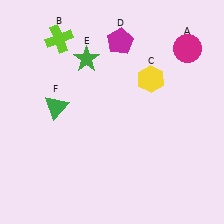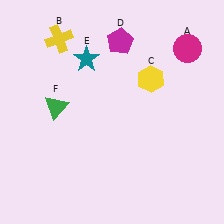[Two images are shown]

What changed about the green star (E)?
In Image 1, E is green. In Image 2, it changed to teal.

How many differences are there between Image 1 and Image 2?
There are 2 differences between the two images.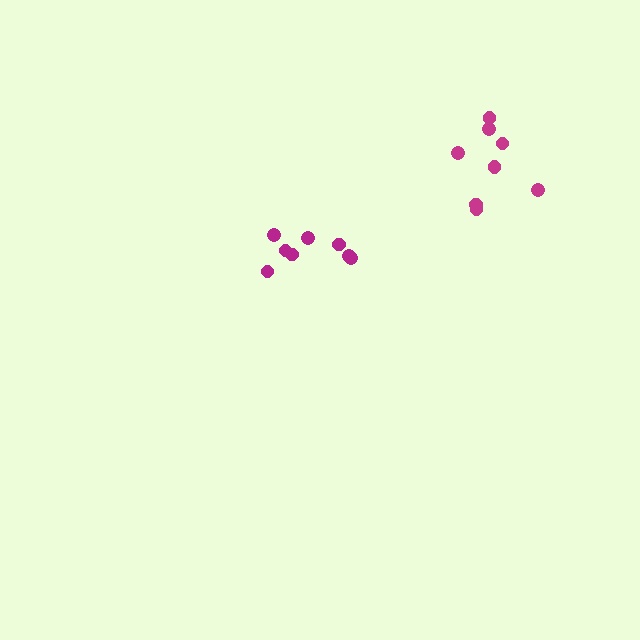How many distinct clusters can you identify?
There are 2 distinct clusters.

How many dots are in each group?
Group 1: 8 dots, Group 2: 8 dots (16 total).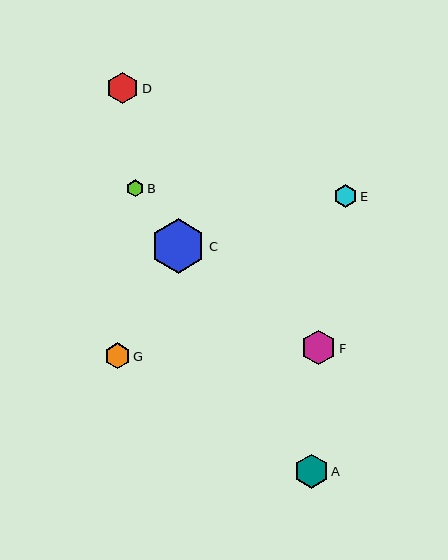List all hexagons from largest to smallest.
From largest to smallest: C, F, A, D, G, E, B.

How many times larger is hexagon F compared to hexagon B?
Hexagon F is approximately 2.0 times the size of hexagon B.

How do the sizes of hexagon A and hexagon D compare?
Hexagon A and hexagon D are approximately the same size.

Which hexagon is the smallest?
Hexagon B is the smallest with a size of approximately 17 pixels.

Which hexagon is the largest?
Hexagon C is the largest with a size of approximately 55 pixels.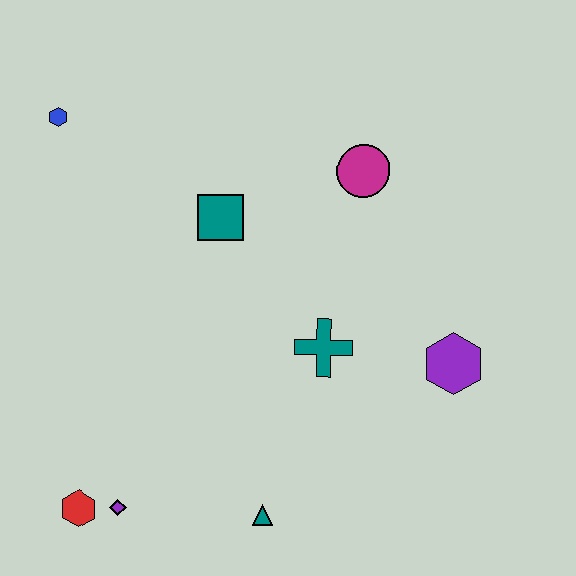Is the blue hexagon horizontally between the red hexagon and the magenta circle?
No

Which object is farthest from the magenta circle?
The red hexagon is farthest from the magenta circle.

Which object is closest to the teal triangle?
The purple diamond is closest to the teal triangle.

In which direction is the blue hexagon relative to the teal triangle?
The blue hexagon is above the teal triangle.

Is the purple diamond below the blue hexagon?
Yes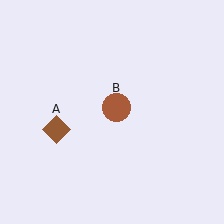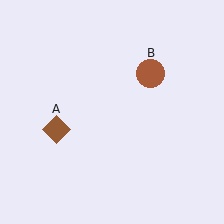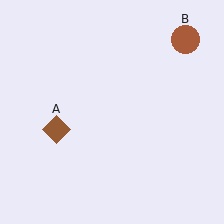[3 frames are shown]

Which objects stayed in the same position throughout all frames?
Brown diamond (object A) remained stationary.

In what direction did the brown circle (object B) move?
The brown circle (object B) moved up and to the right.